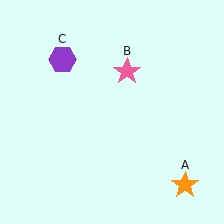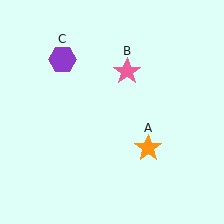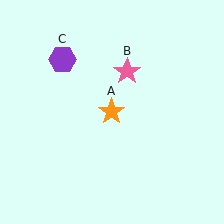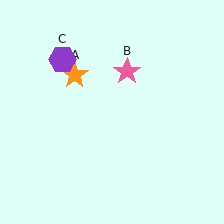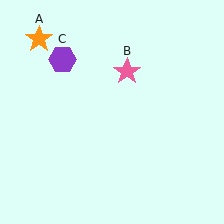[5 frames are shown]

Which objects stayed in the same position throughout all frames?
Pink star (object B) and purple hexagon (object C) remained stationary.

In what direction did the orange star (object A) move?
The orange star (object A) moved up and to the left.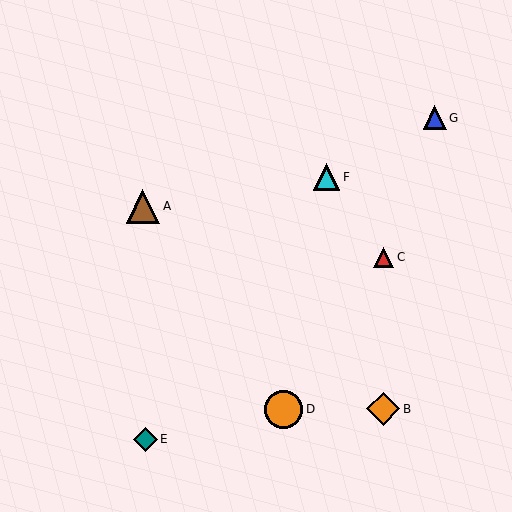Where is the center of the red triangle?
The center of the red triangle is at (384, 257).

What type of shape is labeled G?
Shape G is a blue triangle.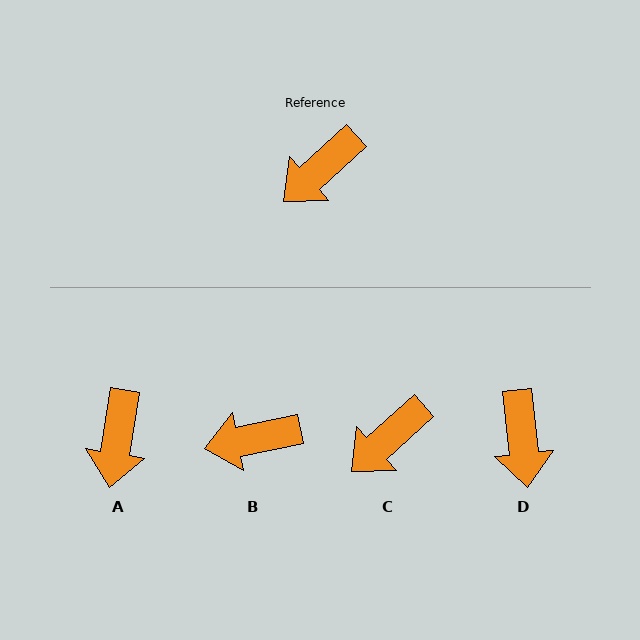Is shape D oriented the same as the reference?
No, it is off by about 54 degrees.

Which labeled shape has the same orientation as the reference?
C.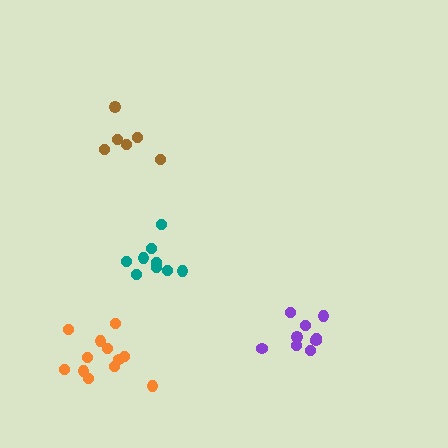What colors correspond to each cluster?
The clusters are colored: teal, brown, orange, purple.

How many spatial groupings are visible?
There are 4 spatial groupings.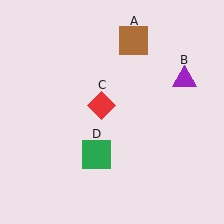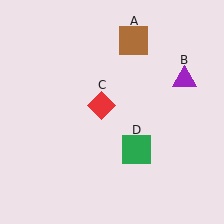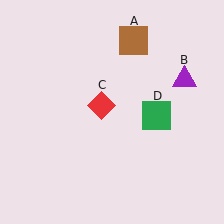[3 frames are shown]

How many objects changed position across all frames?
1 object changed position: green square (object D).